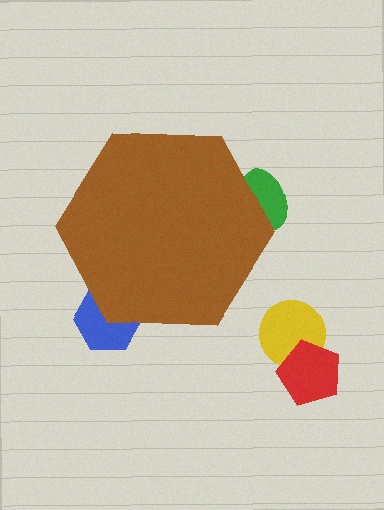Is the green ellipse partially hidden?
Yes, the green ellipse is partially hidden behind the brown hexagon.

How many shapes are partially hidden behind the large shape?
2 shapes are partially hidden.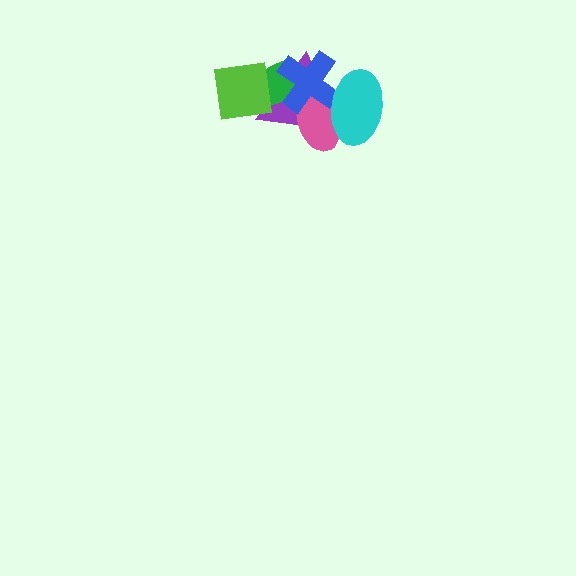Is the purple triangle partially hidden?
Yes, it is partially covered by another shape.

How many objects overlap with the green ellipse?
4 objects overlap with the green ellipse.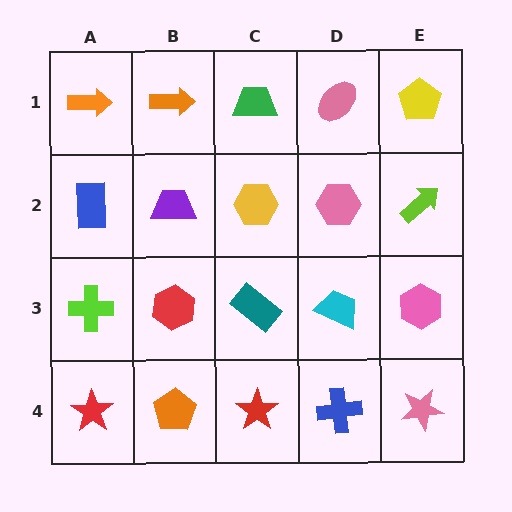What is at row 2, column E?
A lime arrow.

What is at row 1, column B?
An orange arrow.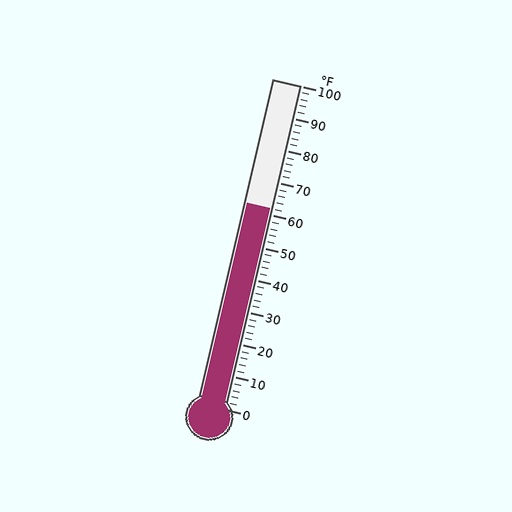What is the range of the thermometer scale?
The thermometer scale ranges from 0°F to 100°F.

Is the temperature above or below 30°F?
The temperature is above 30°F.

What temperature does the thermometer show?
The thermometer shows approximately 62°F.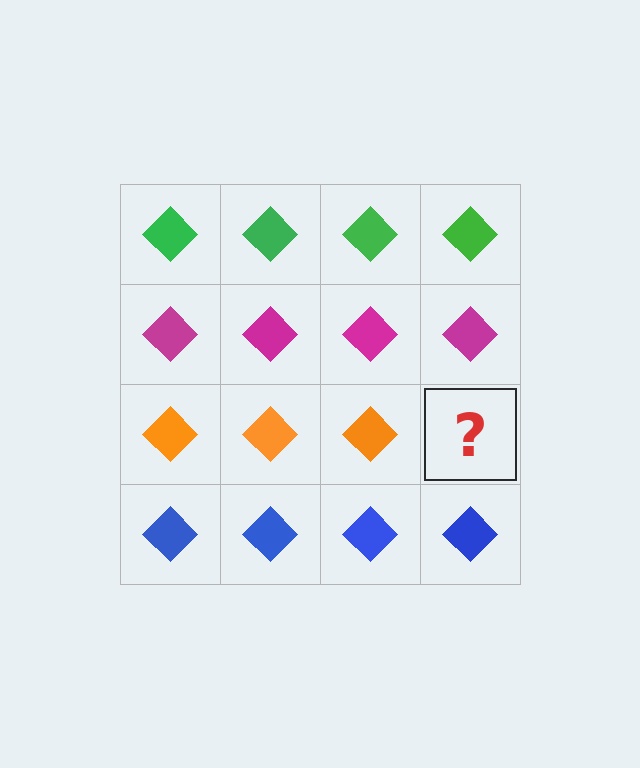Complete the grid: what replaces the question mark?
The question mark should be replaced with an orange diamond.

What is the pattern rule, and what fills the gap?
The rule is that each row has a consistent color. The gap should be filled with an orange diamond.